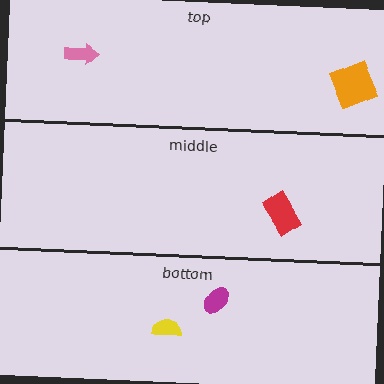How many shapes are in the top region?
2.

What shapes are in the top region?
The orange square, the pink arrow.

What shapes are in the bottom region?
The yellow semicircle, the magenta ellipse.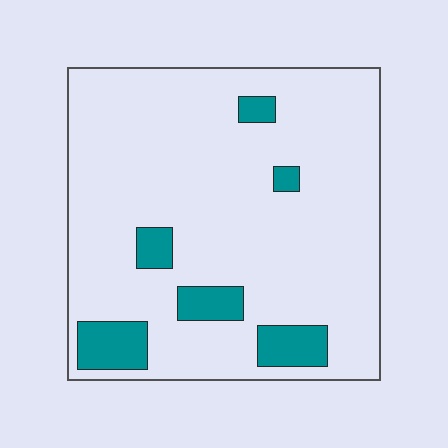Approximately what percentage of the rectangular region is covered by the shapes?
Approximately 10%.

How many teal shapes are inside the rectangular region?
6.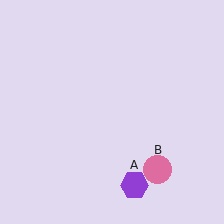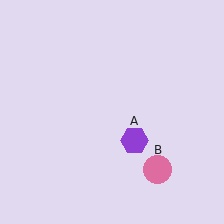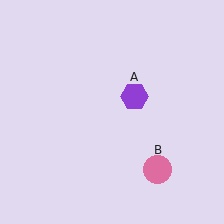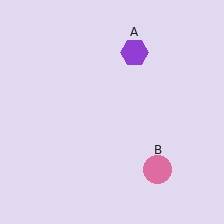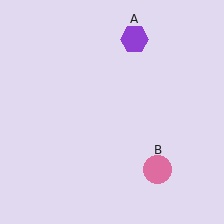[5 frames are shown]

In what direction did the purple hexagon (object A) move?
The purple hexagon (object A) moved up.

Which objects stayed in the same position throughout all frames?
Pink circle (object B) remained stationary.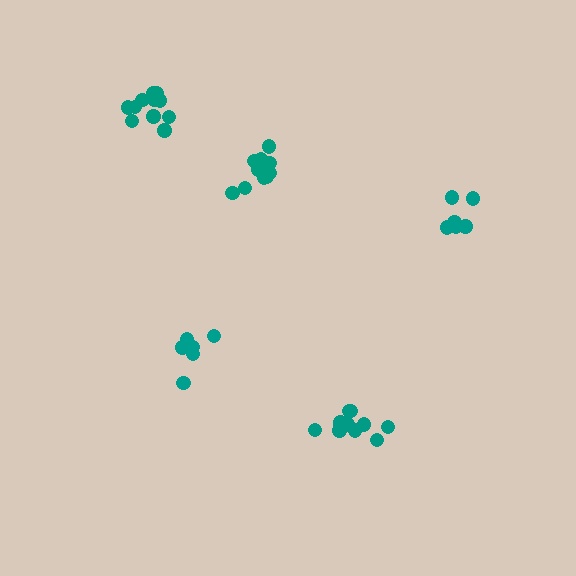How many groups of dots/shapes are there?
There are 5 groups.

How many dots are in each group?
Group 1: 6 dots, Group 2: 11 dots, Group 3: 11 dots, Group 4: 6 dots, Group 5: 10 dots (44 total).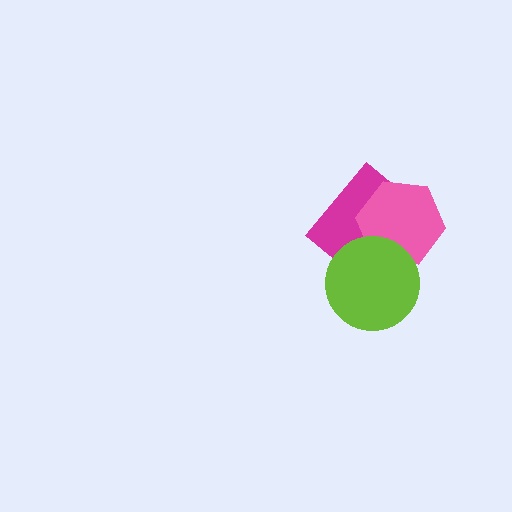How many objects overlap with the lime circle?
2 objects overlap with the lime circle.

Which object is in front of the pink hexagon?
The lime circle is in front of the pink hexagon.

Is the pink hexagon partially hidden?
Yes, it is partially covered by another shape.